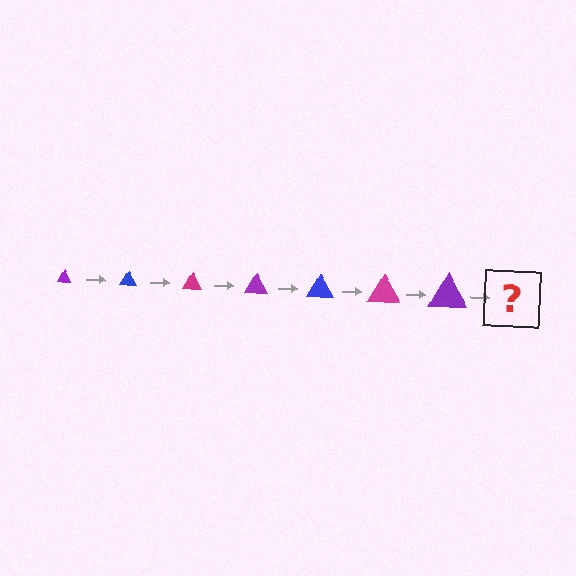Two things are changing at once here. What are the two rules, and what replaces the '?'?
The two rules are that the triangle grows larger each step and the color cycles through purple, blue, and magenta. The '?' should be a blue triangle, larger than the previous one.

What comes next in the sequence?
The next element should be a blue triangle, larger than the previous one.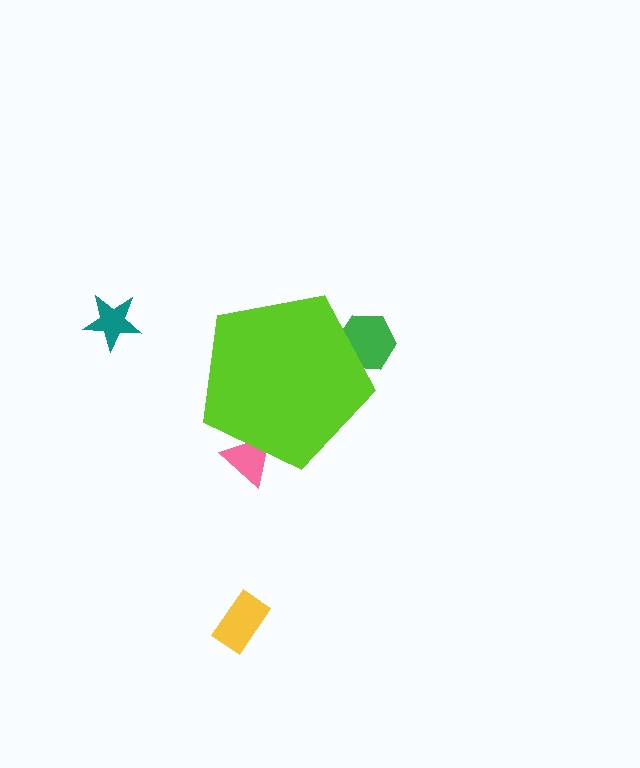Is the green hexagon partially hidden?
Yes, the green hexagon is partially hidden behind the lime pentagon.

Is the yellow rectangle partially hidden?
No, the yellow rectangle is fully visible.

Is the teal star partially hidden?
No, the teal star is fully visible.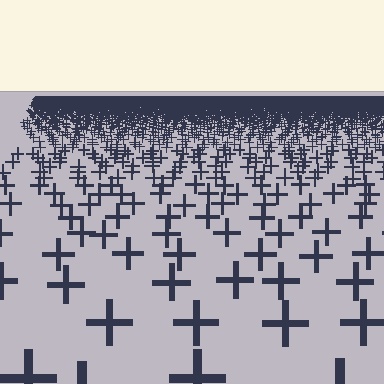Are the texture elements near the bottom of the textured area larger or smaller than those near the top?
Larger. Near the bottom, elements are closer to the viewer and appear at a bigger on-screen size.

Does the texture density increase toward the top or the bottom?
Density increases toward the top.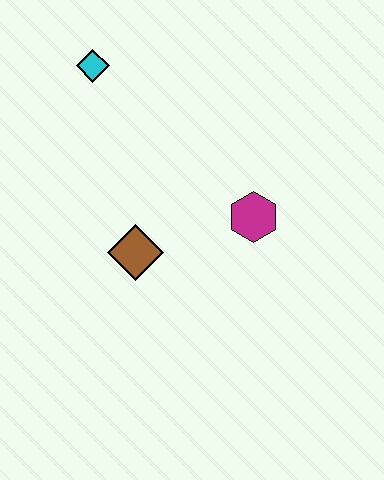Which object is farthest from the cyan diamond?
The magenta hexagon is farthest from the cyan diamond.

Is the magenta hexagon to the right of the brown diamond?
Yes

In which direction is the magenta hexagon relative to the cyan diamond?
The magenta hexagon is to the right of the cyan diamond.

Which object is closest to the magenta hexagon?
The brown diamond is closest to the magenta hexagon.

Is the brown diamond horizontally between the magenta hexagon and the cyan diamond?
Yes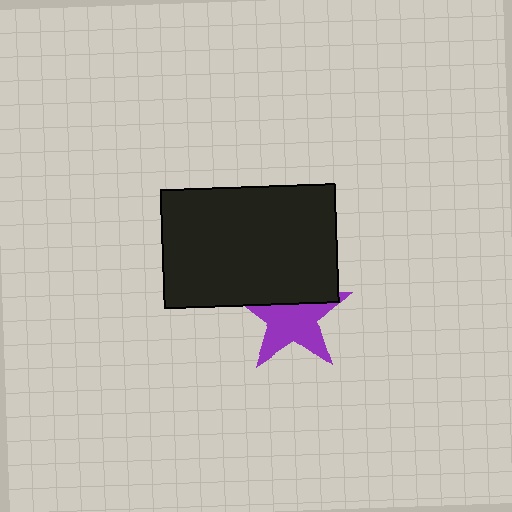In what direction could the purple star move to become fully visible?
The purple star could move down. That would shift it out from behind the black rectangle entirely.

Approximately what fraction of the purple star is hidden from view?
Roughly 36% of the purple star is hidden behind the black rectangle.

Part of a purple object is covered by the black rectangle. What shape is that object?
It is a star.